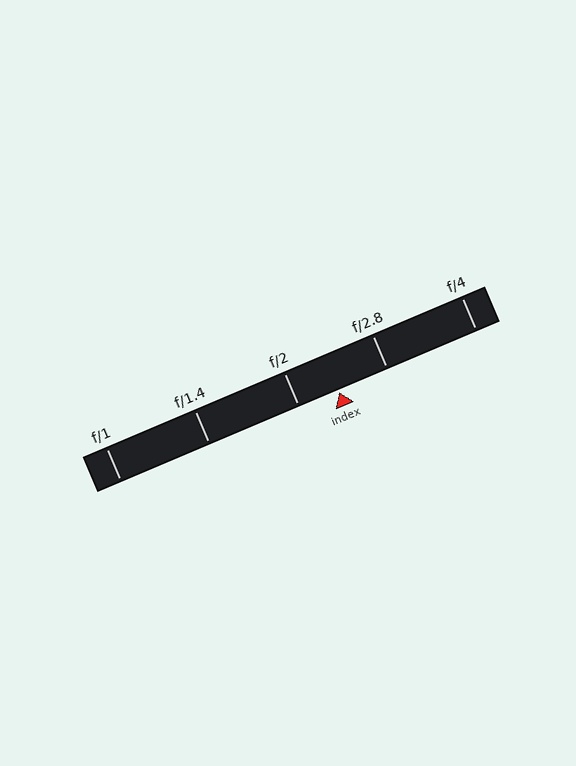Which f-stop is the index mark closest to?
The index mark is closest to f/2.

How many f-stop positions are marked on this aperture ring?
There are 5 f-stop positions marked.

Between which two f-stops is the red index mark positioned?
The index mark is between f/2 and f/2.8.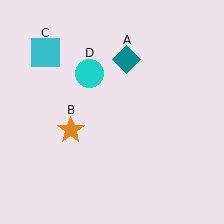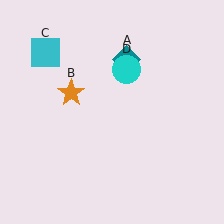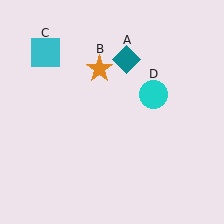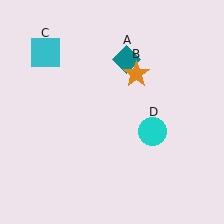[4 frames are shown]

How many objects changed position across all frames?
2 objects changed position: orange star (object B), cyan circle (object D).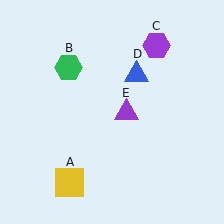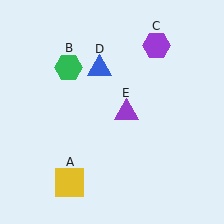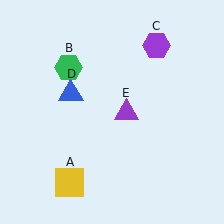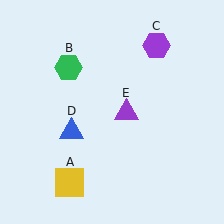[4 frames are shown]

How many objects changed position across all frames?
1 object changed position: blue triangle (object D).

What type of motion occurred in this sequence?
The blue triangle (object D) rotated counterclockwise around the center of the scene.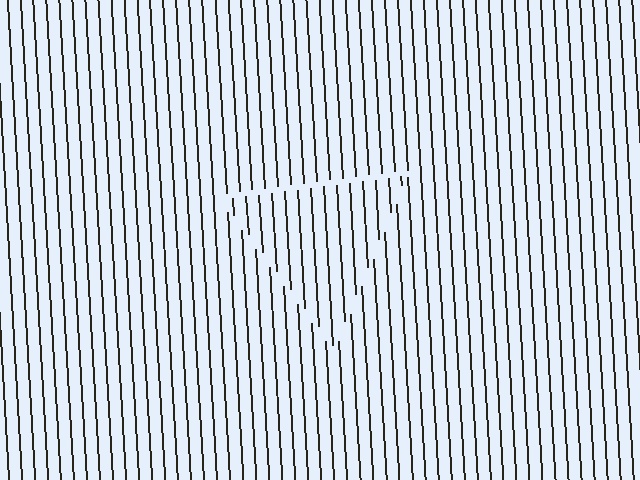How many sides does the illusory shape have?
3 sides — the line-ends trace a triangle.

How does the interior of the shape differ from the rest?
The interior of the shape contains the same grating, shifted by half a period — the contour is defined by the phase discontinuity where line-ends from the inner and outer gratings abut.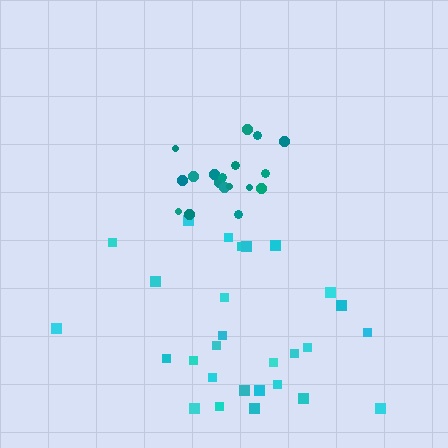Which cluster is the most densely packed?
Teal.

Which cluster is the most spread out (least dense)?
Cyan.